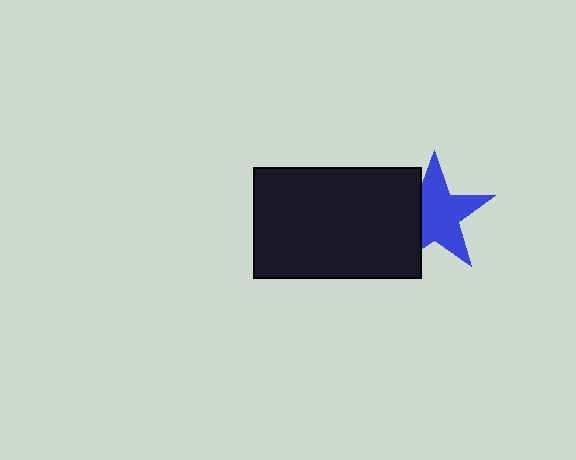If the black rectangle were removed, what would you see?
You would see the complete blue star.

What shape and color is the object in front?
The object in front is a black rectangle.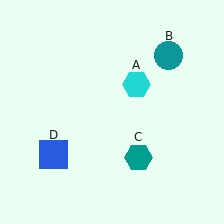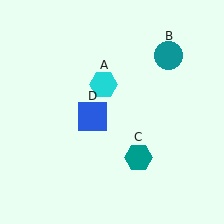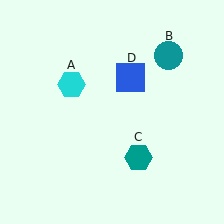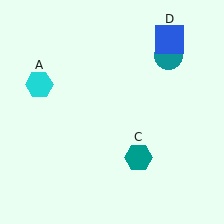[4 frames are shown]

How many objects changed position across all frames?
2 objects changed position: cyan hexagon (object A), blue square (object D).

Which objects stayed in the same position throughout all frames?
Teal circle (object B) and teal hexagon (object C) remained stationary.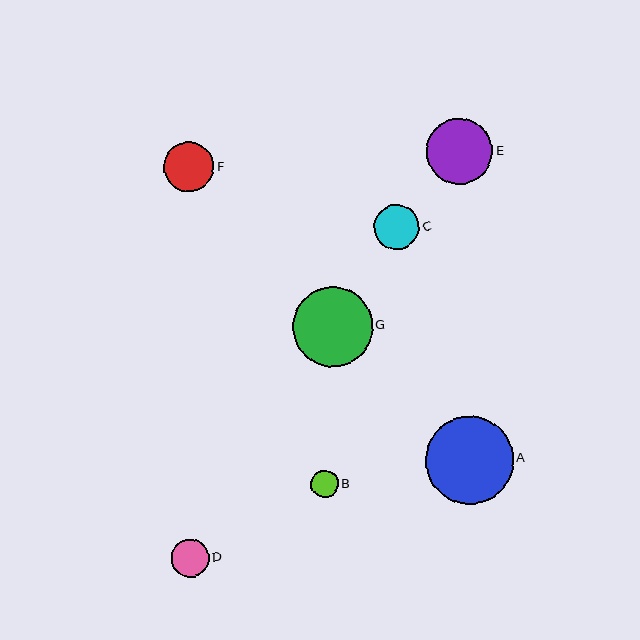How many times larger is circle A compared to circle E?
Circle A is approximately 1.3 times the size of circle E.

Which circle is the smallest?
Circle B is the smallest with a size of approximately 27 pixels.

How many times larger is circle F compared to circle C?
Circle F is approximately 1.1 times the size of circle C.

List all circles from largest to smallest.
From largest to smallest: A, G, E, F, C, D, B.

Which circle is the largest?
Circle A is the largest with a size of approximately 88 pixels.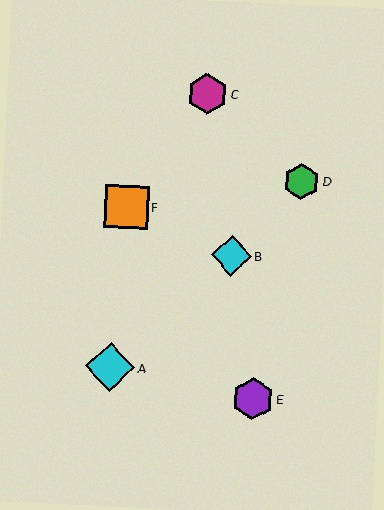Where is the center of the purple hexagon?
The center of the purple hexagon is at (253, 399).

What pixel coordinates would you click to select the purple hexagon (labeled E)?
Click at (253, 399) to select the purple hexagon E.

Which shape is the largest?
The cyan diamond (labeled A) is the largest.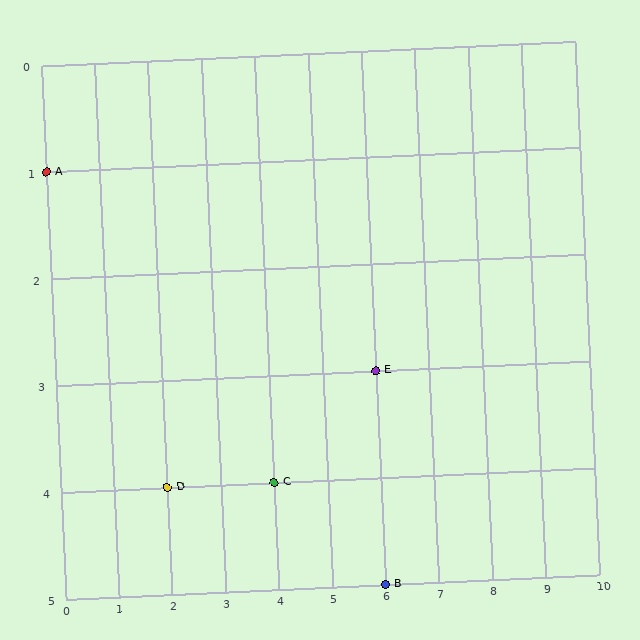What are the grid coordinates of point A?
Point A is at grid coordinates (0, 1).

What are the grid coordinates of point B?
Point B is at grid coordinates (6, 5).